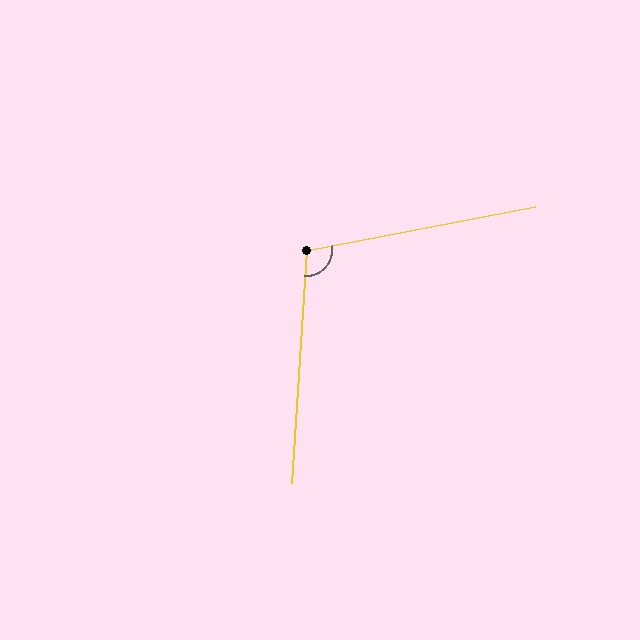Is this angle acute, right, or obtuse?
It is obtuse.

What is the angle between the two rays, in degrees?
Approximately 105 degrees.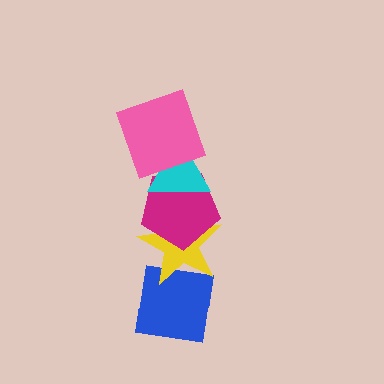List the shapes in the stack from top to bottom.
From top to bottom: the pink square, the cyan triangle, the magenta pentagon, the yellow star, the blue square.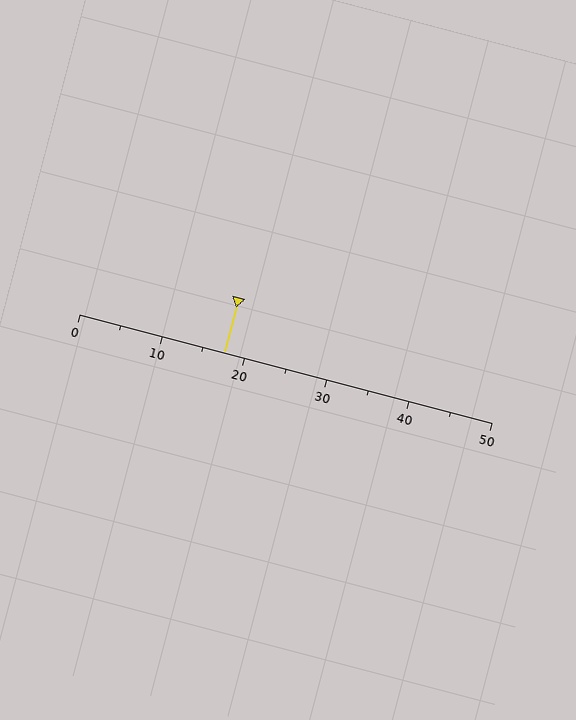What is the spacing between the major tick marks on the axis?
The major ticks are spaced 10 apart.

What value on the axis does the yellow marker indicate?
The marker indicates approximately 17.5.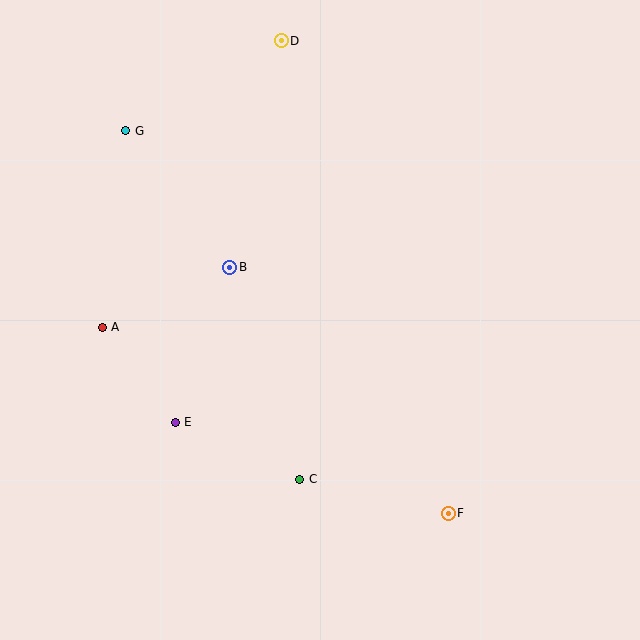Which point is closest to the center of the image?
Point B at (230, 267) is closest to the center.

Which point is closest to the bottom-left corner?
Point E is closest to the bottom-left corner.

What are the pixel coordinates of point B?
Point B is at (230, 267).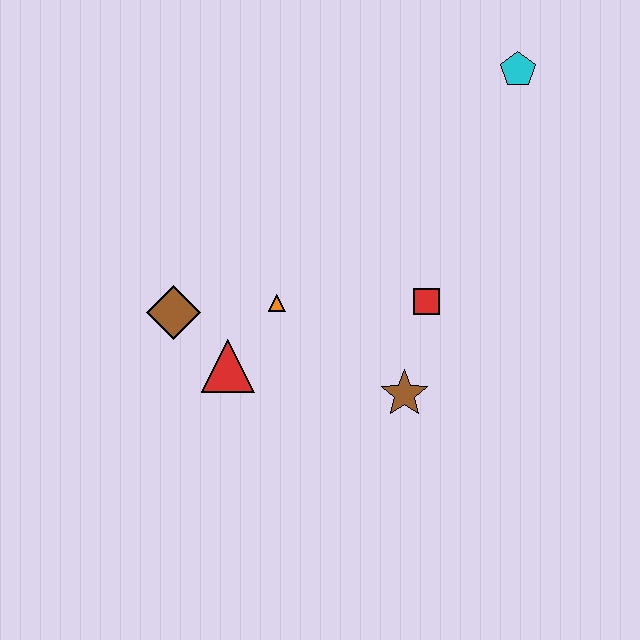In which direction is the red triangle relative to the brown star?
The red triangle is to the left of the brown star.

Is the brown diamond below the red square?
Yes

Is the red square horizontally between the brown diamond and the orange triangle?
No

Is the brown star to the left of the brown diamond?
No